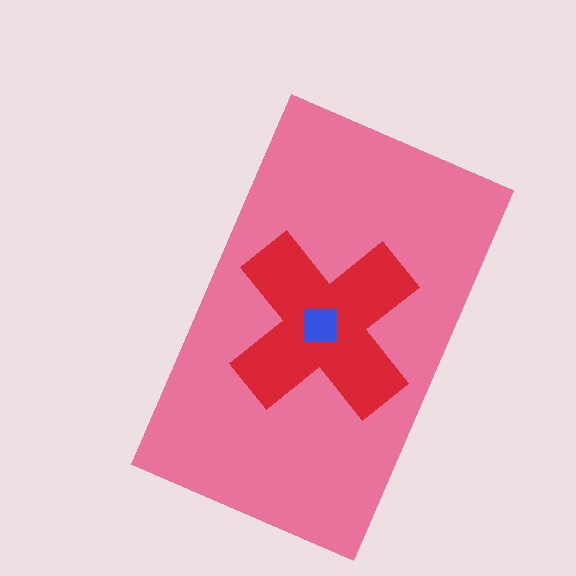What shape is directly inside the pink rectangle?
The red cross.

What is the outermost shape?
The pink rectangle.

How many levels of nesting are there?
3.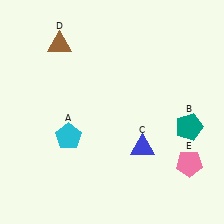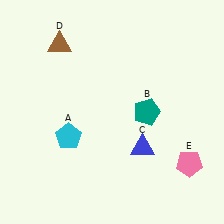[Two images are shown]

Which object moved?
The teal pentagon (B) moved left.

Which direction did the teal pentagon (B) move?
The teal pentagon (B) moved left.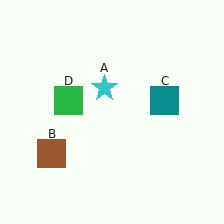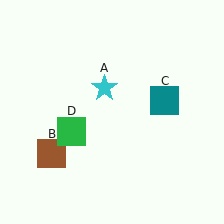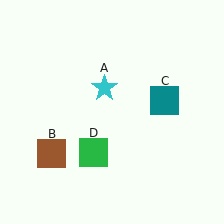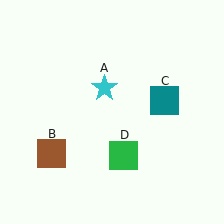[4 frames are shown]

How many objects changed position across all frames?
1 object changed position: green square (object D).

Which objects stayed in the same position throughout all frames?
Cyan star (object A) and brown square (object B) and teal square (object C) remained stationary.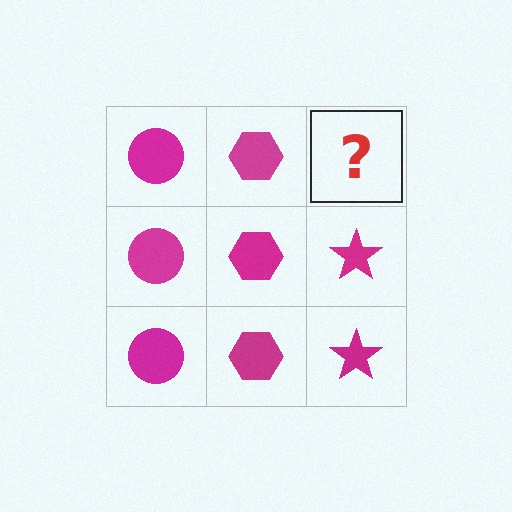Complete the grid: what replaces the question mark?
The question mark should be replaced with a magenta star.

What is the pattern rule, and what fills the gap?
The rule is that each column has a consistent shape. The gap should be filled with a magenta star.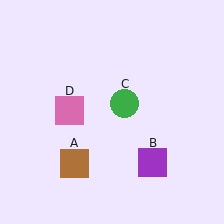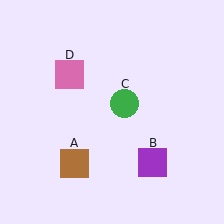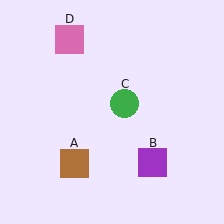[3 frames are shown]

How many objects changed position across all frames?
1 object changed position: pink square (object D).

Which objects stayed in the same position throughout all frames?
Brown square (object A) and purple square (object B) and green circle (object C) remained stationary.